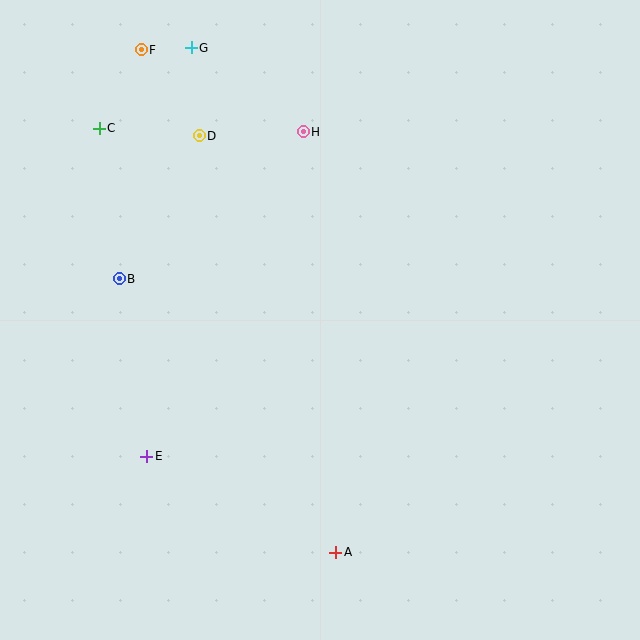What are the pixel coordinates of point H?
Point H is at (303, 132).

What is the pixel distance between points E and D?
The distance between E and D is 325 pixels.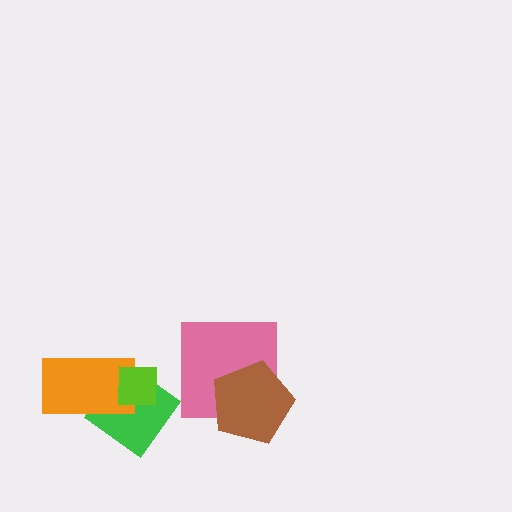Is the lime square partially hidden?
No, no other shape covers it.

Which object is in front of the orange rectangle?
The lime square is in front of the orange rectangle.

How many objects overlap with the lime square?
2 objects overlap with the lime square.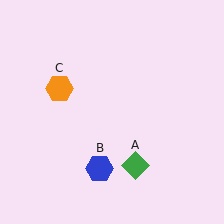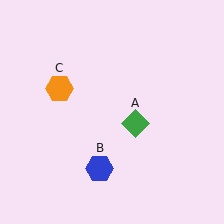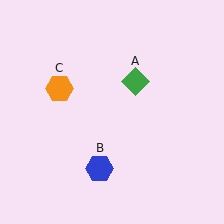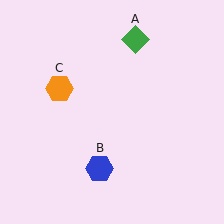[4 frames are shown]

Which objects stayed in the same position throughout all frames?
Blue hexagon (object B) and orange hexagon (object C) remained stationary.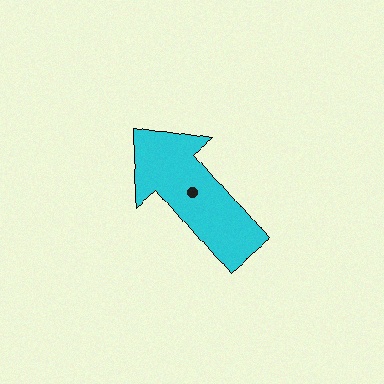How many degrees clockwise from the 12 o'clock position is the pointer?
Approximately 320 degrees.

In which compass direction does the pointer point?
Northwest.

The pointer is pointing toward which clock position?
Roughly 11 o'clock.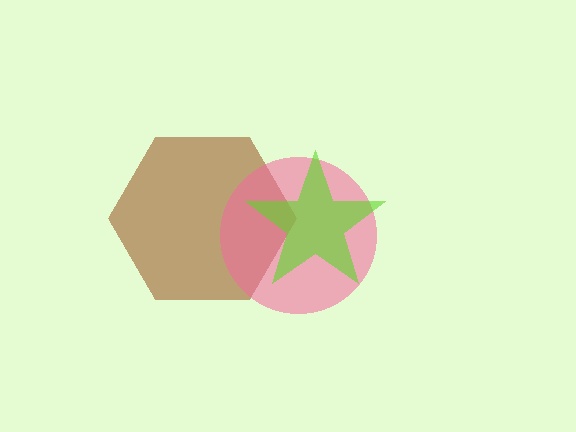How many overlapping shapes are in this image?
There are 3 overlapping shapes in the image.